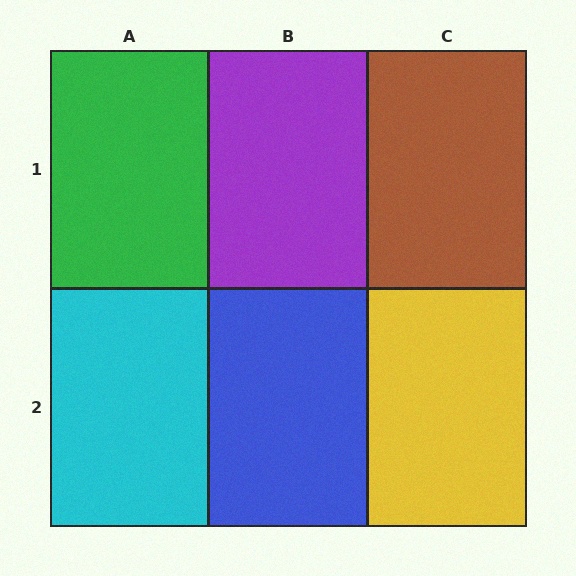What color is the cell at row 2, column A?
Cyan.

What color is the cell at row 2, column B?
Blue.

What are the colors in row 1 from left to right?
Green, purple, brown.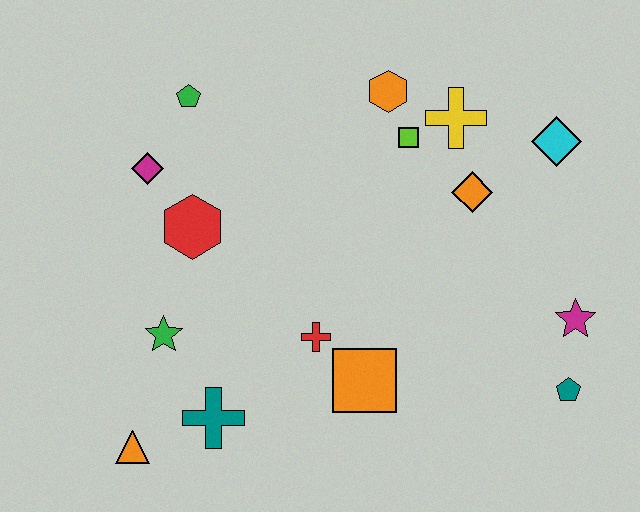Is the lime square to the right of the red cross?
Yes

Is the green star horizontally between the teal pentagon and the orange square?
No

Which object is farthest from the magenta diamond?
The teal pentagon is farthest from the magenta diamond.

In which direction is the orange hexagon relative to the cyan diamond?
The orange hexagon is to the left of the cyan diamond.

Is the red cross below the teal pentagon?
No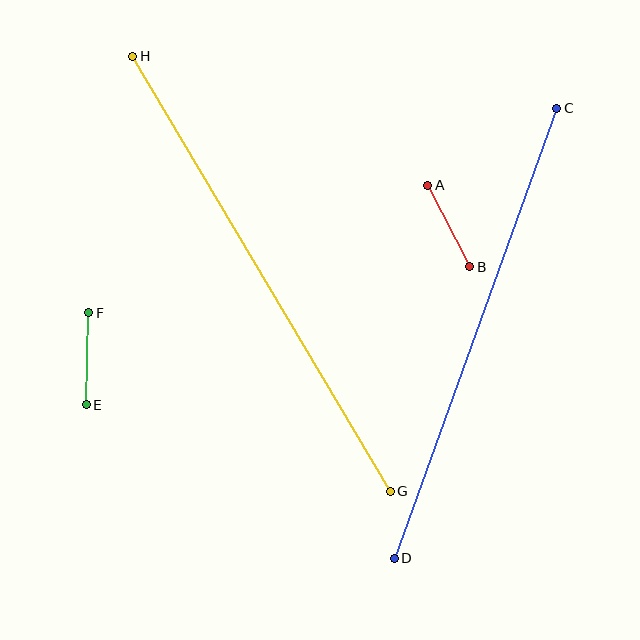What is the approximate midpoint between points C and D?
The midpoint is at approximately (476, 333) pixels.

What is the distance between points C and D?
The distance is approximately 479 pixels.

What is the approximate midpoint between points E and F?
The midpoint is at approximately (88, 359) pixels.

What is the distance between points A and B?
The distance is approximately 92 pixels.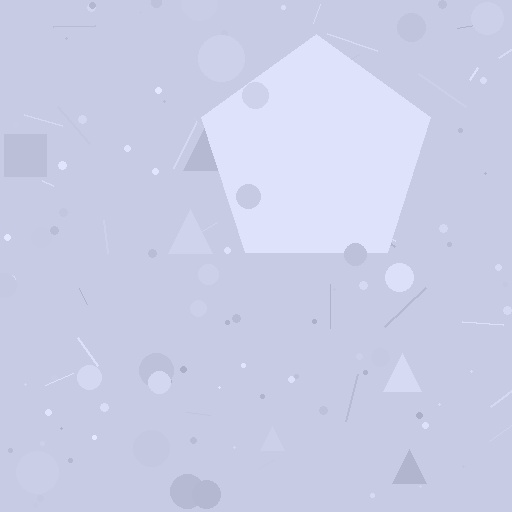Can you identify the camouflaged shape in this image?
The camouflaged shape is a pentagon.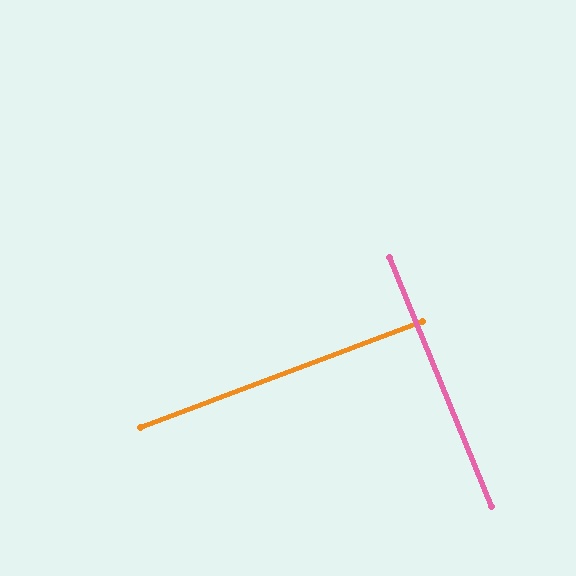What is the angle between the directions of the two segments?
Approximately 88 degrees.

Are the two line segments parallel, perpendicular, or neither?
Perpendicular — they meet at approximately 88°.